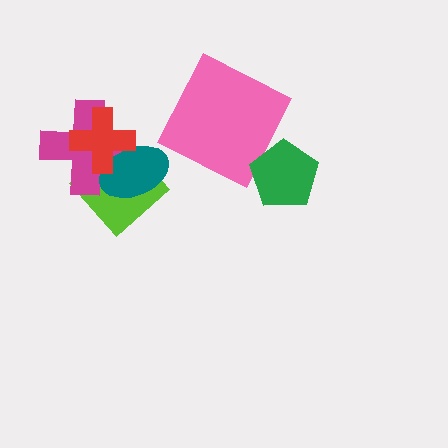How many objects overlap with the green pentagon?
0 objects overlap with the green pentagon.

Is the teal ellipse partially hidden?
Yes, it is partially covered by another shape.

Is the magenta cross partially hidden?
Yes, it is partially covered by another shape.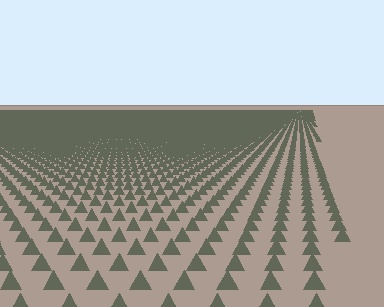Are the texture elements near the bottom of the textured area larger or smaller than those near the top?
Larger. Near the bottom, elements are closer to the viewer and appear at a bigger on-screen size.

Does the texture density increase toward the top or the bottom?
Density increases toward the top.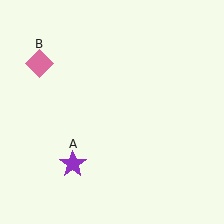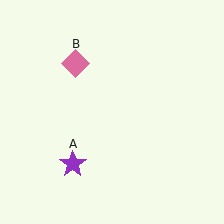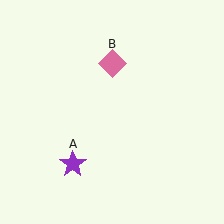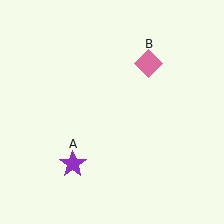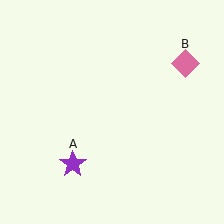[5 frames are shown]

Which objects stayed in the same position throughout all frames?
Purple star (object A) remained stationary.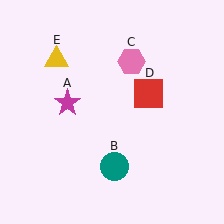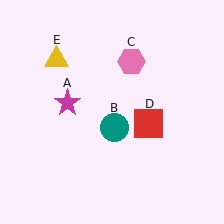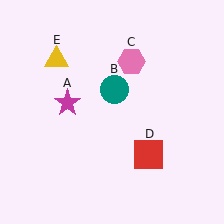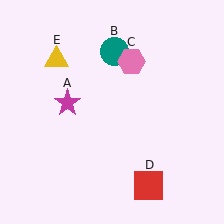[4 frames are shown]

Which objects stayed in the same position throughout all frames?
Magenta star (object A) and pink hexagon (object C) and yellow triangle (object E) remained stationary.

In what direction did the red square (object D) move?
The red square (object D) moved down.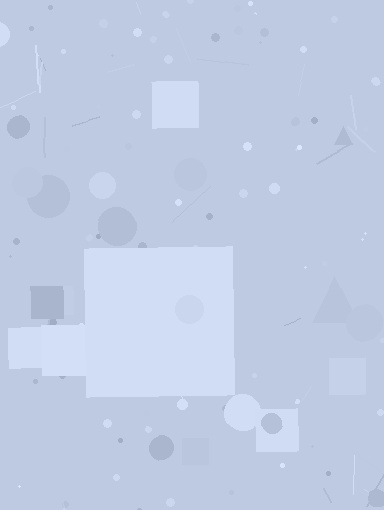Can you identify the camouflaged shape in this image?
The camouflaged shape is a square.